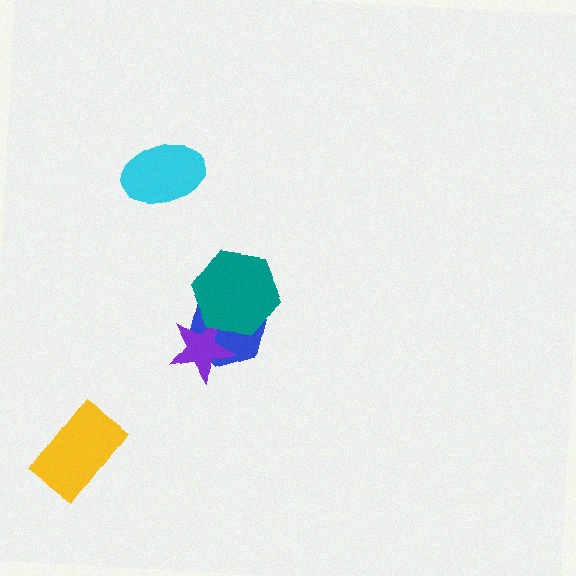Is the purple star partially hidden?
Yes, it is partially covered by another shape.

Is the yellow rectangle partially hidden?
No, no other shape covers it.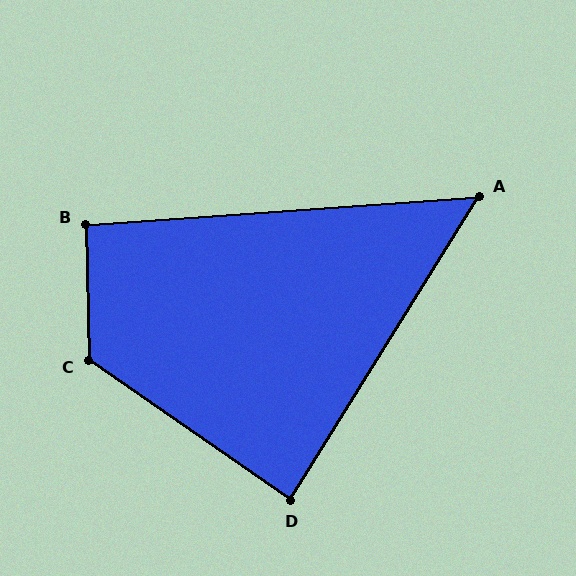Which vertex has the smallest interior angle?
A, at approximately 54 degrees.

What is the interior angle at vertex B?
Approximately 93 degrees (approximately right).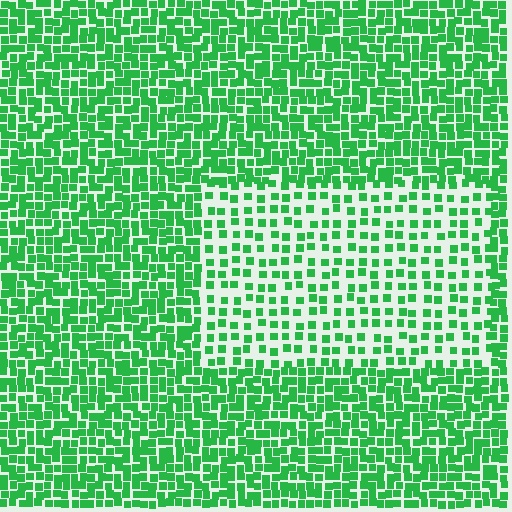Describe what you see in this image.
The image contains small green elements arranged at two different densities. A rectangle-shaped region is visible where the elements are less densely packed than the surrounding area.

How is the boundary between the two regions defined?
The boundary is defined by a change in element density (approximately 2.1x ratio). All elements are the same color, size, and shape.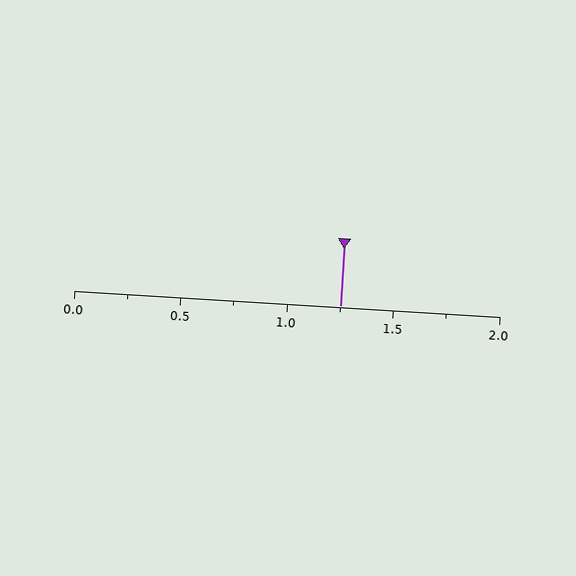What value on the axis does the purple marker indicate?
The marker indicates approximately 1.25.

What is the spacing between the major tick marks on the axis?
The major ticks are spaced 0.5 apart.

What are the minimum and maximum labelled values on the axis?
The axis runs from 0.0 to 2.0.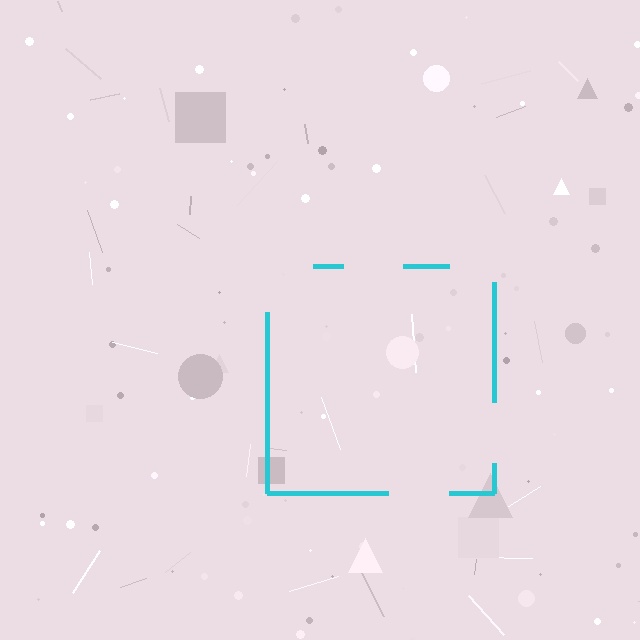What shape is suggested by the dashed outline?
The dashed outline suggests a square.